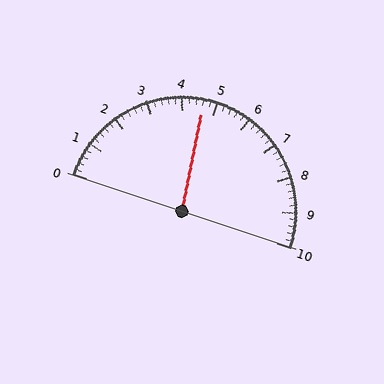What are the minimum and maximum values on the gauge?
The gauge ranges from 0 to 10.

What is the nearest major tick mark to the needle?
The nearest major tick mark is 5.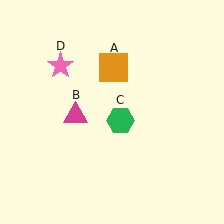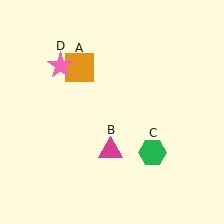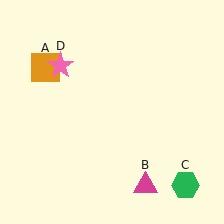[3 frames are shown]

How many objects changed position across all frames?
3 objects changed position: orange square (object A), magenta triangle (object B), green hexagon (object C).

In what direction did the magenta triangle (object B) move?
The magenta triangle (object B) moved down and to the right.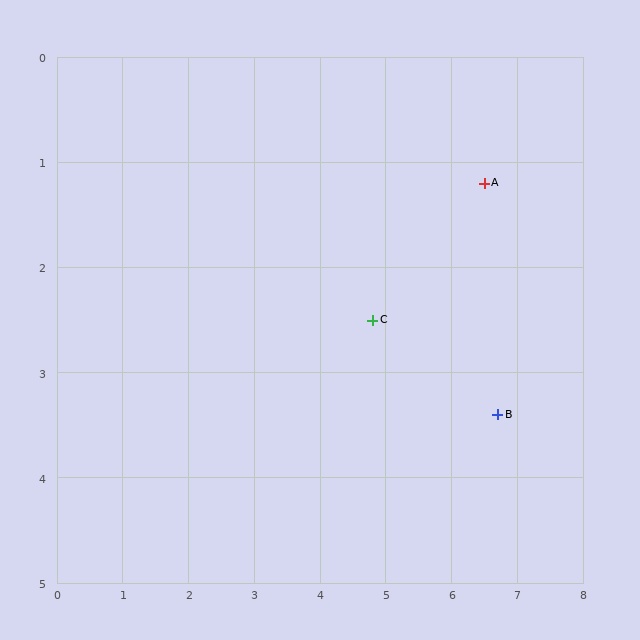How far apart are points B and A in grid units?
Points B and A are about 2.2 grid units apart.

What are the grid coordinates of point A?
Point A is at approximately (6.5, 1.2).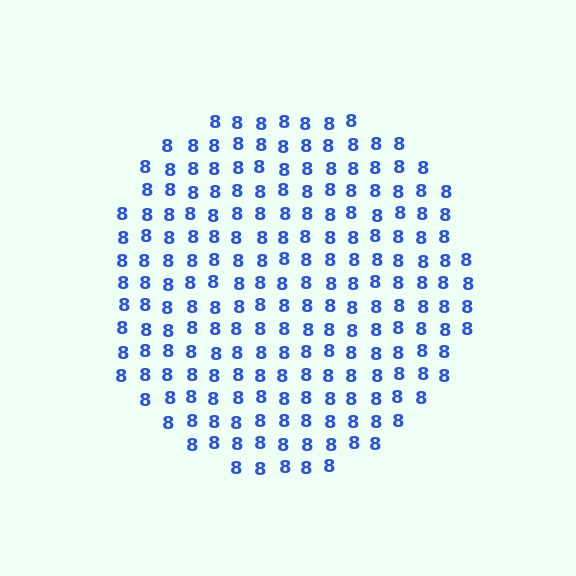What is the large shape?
The large shape is a circle.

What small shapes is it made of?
It is made of small digit 8's.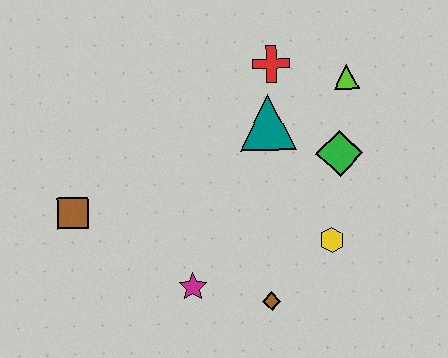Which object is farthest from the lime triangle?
The brown square is farthest from the lime triangle.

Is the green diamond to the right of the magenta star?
Yes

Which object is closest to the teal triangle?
The red cross is closest to the teal triangle.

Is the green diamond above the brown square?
Yes